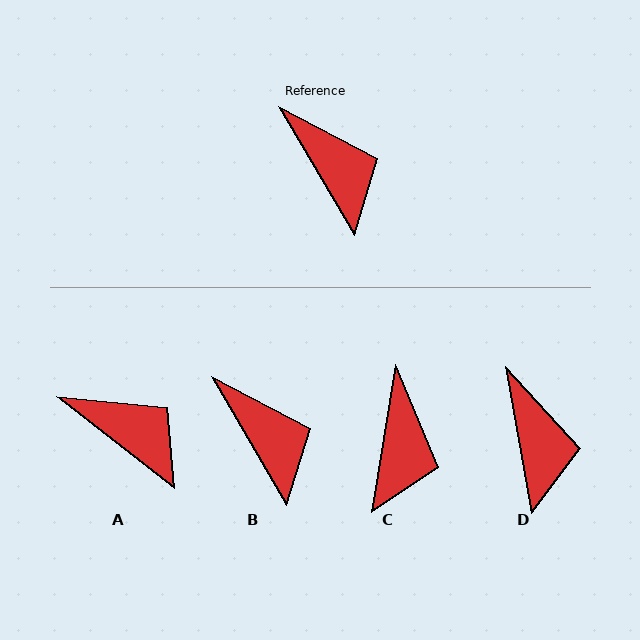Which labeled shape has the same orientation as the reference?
B.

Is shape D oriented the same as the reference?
No, it is off by about 20 degrees.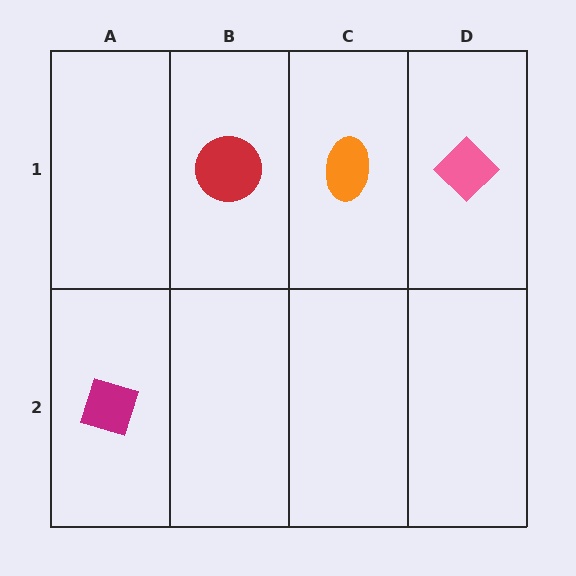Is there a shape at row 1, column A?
No, that cell is empty.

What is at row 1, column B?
A red circle.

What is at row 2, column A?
A magenta diamond.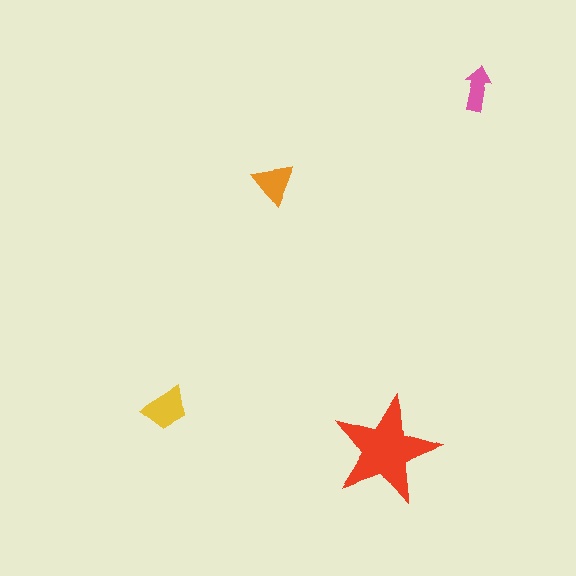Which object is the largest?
The red star.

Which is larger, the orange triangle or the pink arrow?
The orange triangle.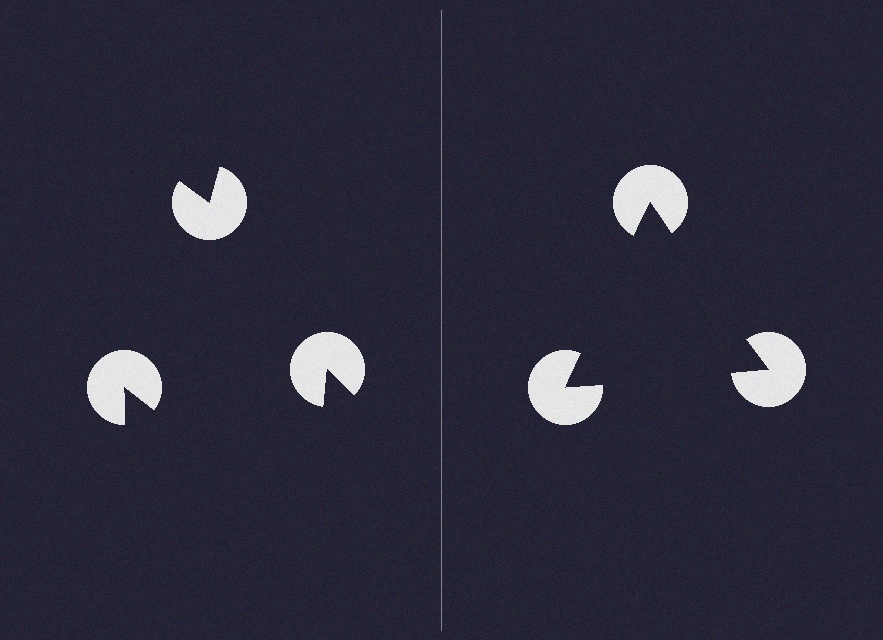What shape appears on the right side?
An illusory triangle.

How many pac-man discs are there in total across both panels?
6 — 3 on each side.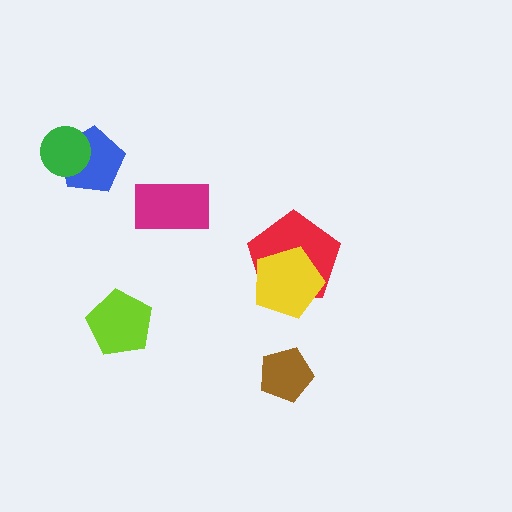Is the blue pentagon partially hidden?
Yes, it is partially covered by another shape.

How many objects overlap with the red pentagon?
1 object overlaps with the red pentagon.